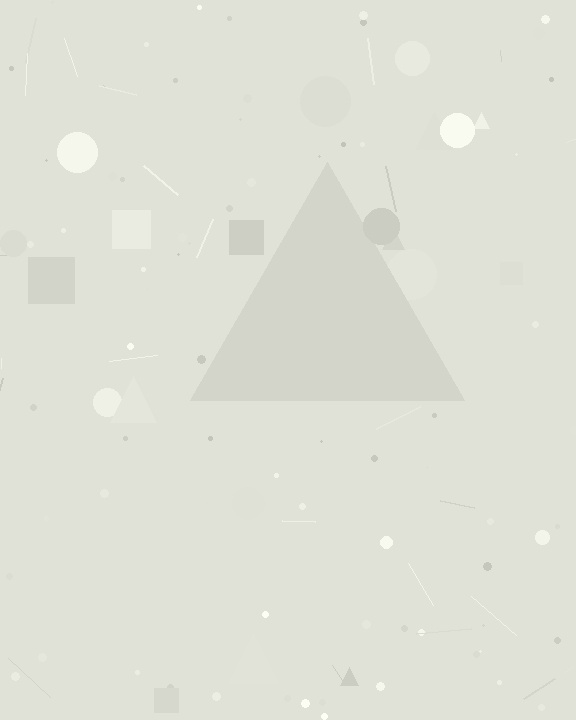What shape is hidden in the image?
A triangle is hidden in the image.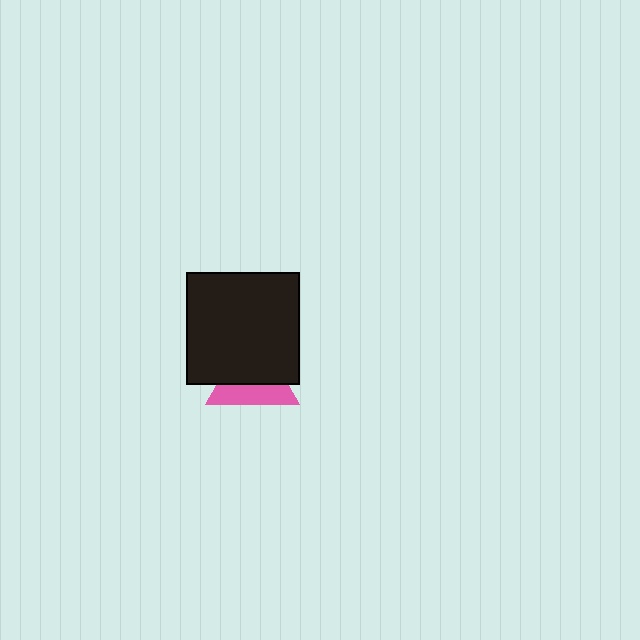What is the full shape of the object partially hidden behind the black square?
The partially hidden object is a pink triangle.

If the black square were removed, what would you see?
You would see the complete pink triangle.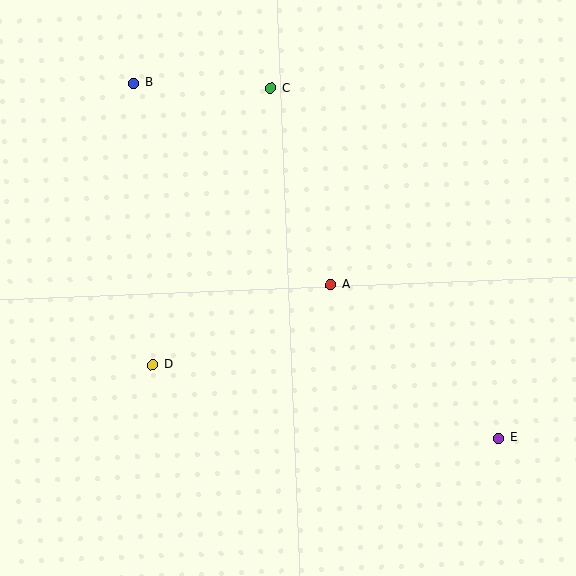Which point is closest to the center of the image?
Point A at (330, 285) is closest to the center.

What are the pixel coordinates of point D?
Point D is at (153, 365).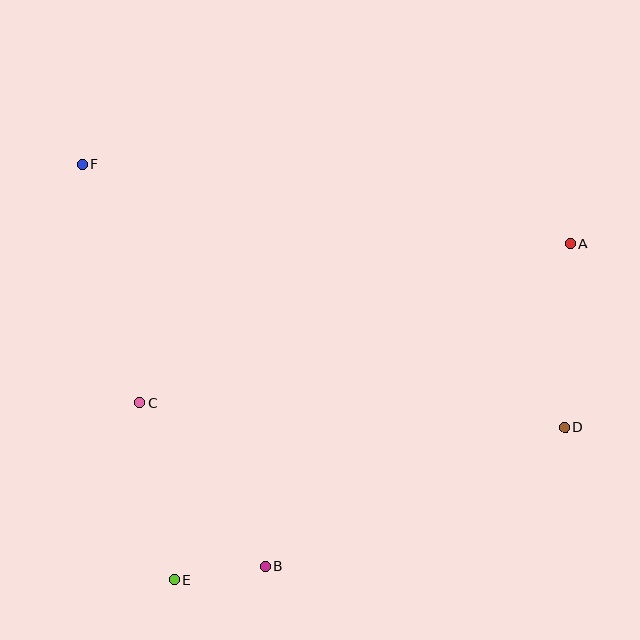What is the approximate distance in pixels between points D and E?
The distance between D and E is approximately 419 pixels.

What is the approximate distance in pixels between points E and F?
The distance between E and F is approximately 425 pixels.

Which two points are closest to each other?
Points B and E are closest to each other.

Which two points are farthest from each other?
Points D and F are farthest from each other.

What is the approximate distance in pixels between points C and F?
The distance between C and F is approximately 246 pixels.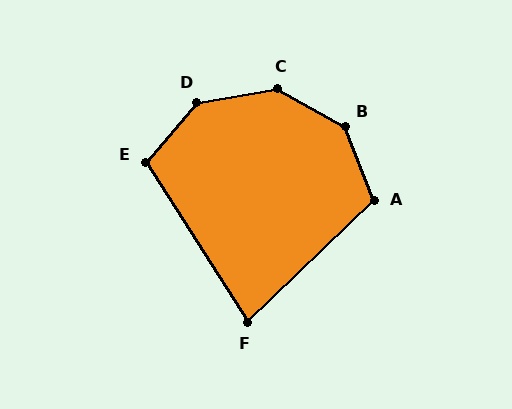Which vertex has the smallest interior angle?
F, at approximately 79 degrees.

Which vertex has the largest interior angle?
B, at approximately 141 degrees.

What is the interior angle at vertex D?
Approximately 140 degrees (obtuse).